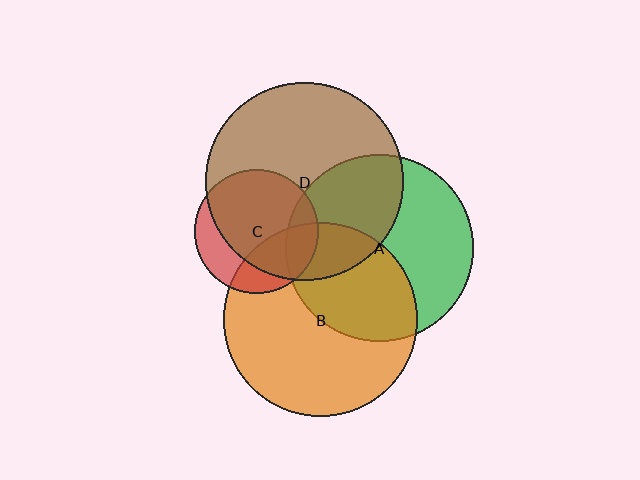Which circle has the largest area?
Circle D (brown).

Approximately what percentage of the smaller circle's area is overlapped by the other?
Approximately 20%.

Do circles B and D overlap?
Yes.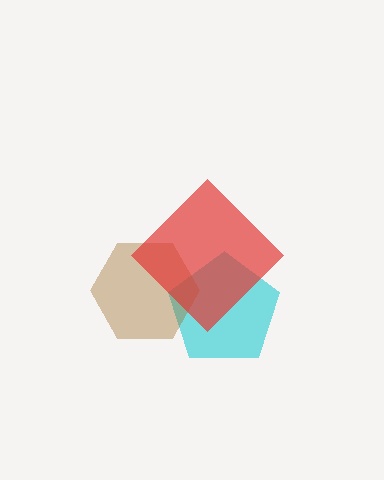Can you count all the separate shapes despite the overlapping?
Yes, there are 3 separate shapes.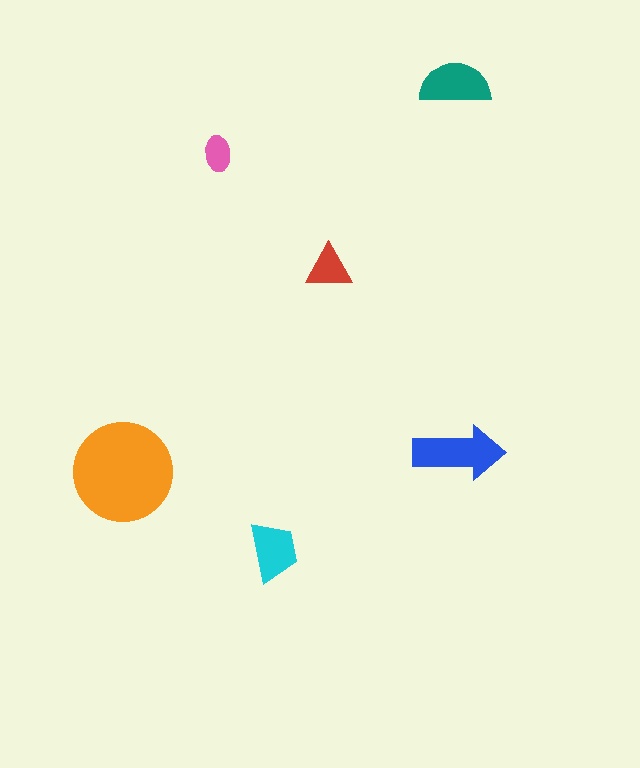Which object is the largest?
The orange circle.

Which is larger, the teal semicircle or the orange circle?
The orange circle.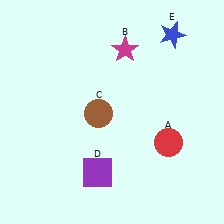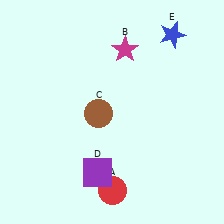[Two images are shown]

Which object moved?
The red circle (A) moved left.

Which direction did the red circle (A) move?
The red circle (A) moved left.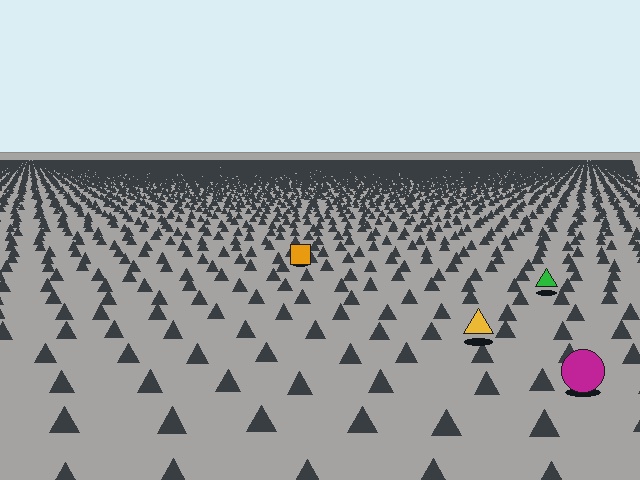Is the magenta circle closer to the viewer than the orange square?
Yes. The magenta circle is closer — you can tell from the texture gradient: the ground texture is coarser near it.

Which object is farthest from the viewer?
The orange square is farthest from the viewer. It appears smaller and the ground texture around it is denser.